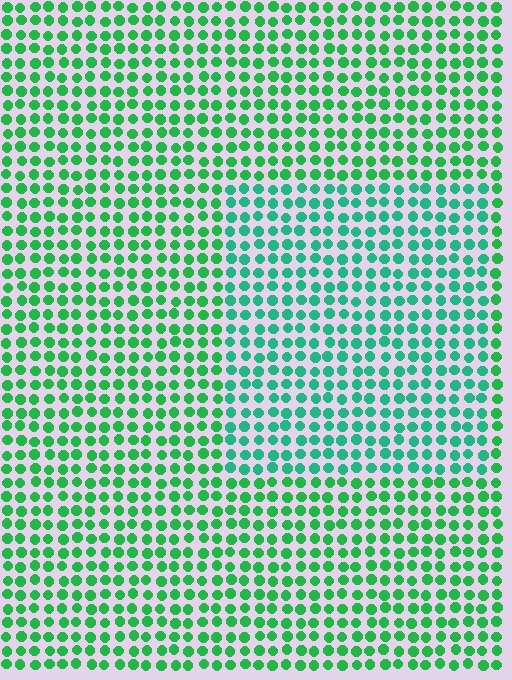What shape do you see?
I see a rectangle.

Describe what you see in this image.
The image is filled with small green elements in a uniform arrangement. A rectangle-shaped region is visible where the elements are tinted to a slightly different hue, forming a subtle color boundary.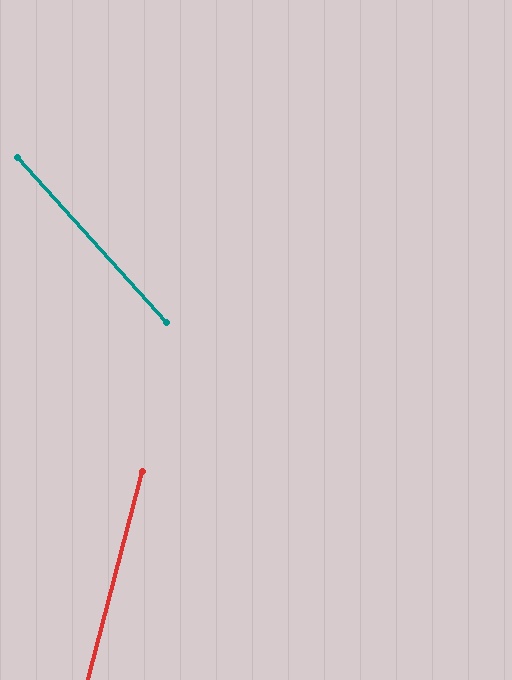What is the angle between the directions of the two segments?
Approximately 57 degrees.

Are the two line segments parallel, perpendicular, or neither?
Neither parallel nor perpendicular — they differ by about 57°.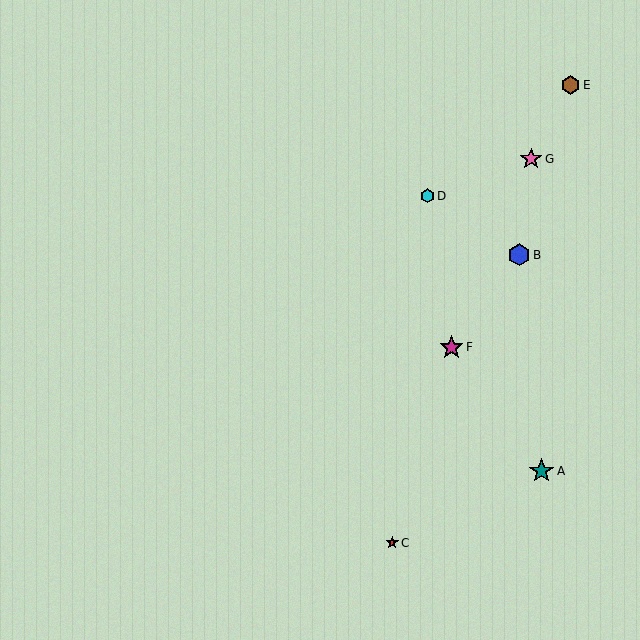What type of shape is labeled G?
Shape G is a pink star.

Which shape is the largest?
The teal star (labeled A) is the largest.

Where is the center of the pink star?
The center of the pink star is at (531, 159).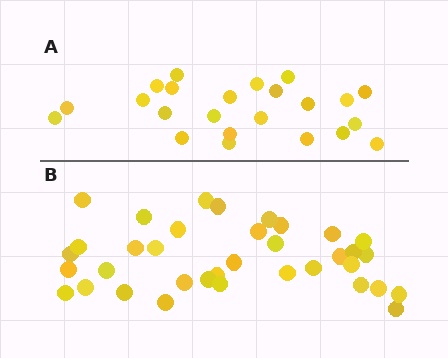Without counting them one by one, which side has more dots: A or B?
Region B (the bottom region) has more dots.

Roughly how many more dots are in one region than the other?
Region B has approximately 15 more dots than region A.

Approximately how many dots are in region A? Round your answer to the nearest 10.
About 20 dots. (The exact count is 23, which rounds to 20.)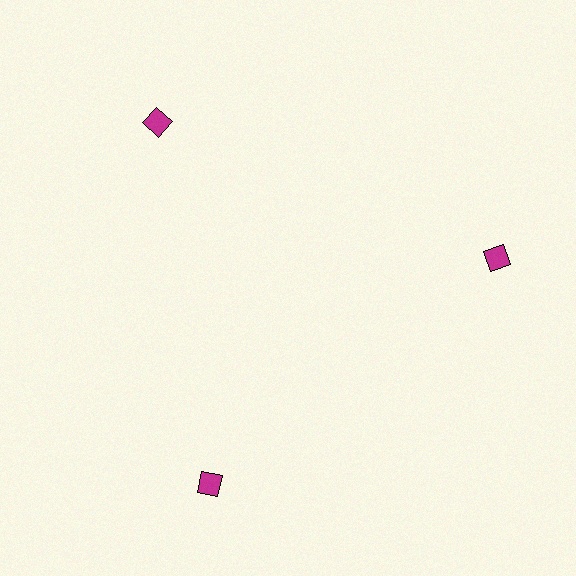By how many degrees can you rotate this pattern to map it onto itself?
The pattern maps onto itself every 120 degrees of rotation.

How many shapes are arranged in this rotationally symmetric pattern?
There are 3 shapes, arranged in 3 groups of 1.